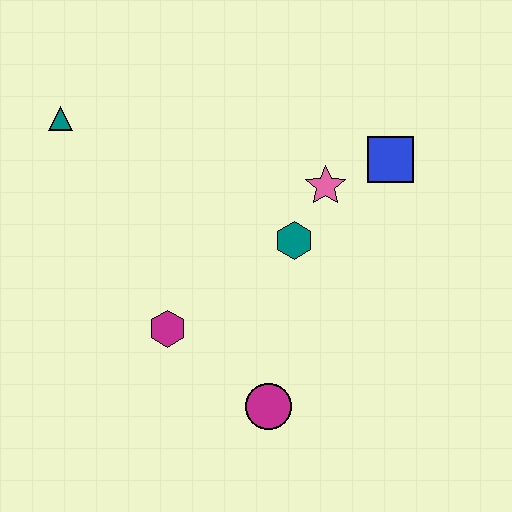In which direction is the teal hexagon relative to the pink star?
The teal hexagon is below the pink star.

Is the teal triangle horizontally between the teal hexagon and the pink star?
No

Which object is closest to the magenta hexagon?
The magenta circle is closest to the magenta hexagon.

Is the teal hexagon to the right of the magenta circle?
Yes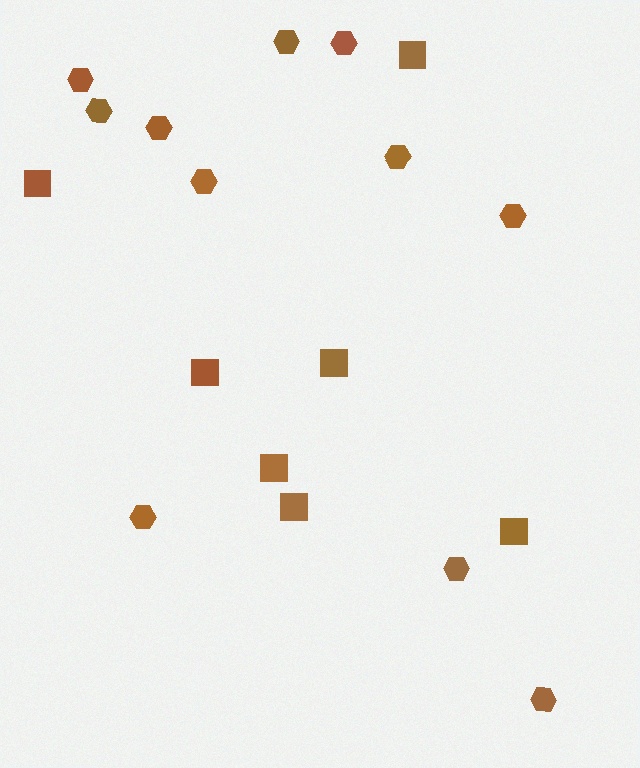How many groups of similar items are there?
There are 2 groups: one group of squares (7) and one group of hexagons (11).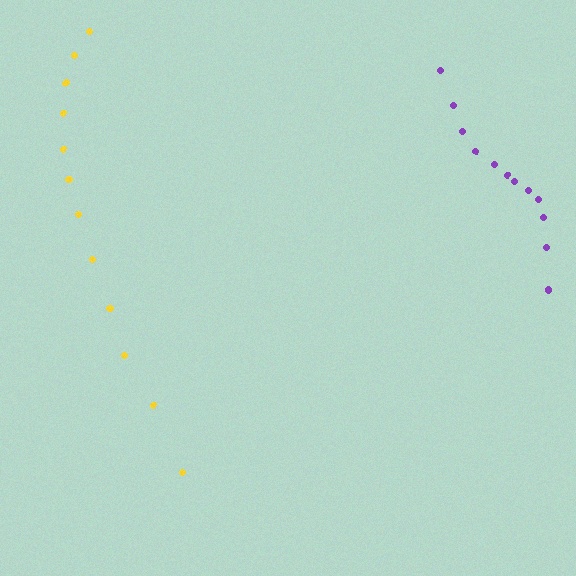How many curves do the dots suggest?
There are 2 distinct paths.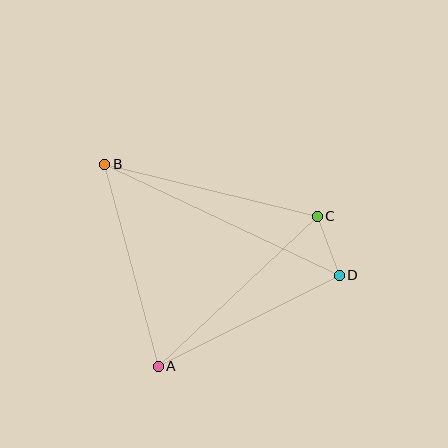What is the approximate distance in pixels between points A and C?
The distance between A and C is approximately 219 pixels.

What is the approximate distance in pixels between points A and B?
The distance between A and B is approximately 209 pixels.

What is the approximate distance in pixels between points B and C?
The distance between B and C is approximately 218 pixels.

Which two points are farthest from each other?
Points B and D are farthest from each other.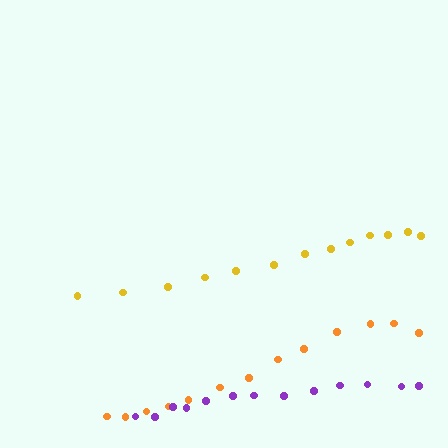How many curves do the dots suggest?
There are 3 distinct paths.